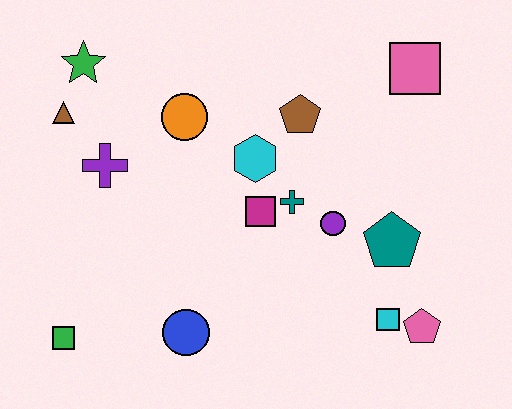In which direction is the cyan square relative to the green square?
The cyan square is to the right of the green square.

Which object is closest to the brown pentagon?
The cyan hexagon is closest to the brown pentagon.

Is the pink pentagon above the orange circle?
No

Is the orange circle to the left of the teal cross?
Yes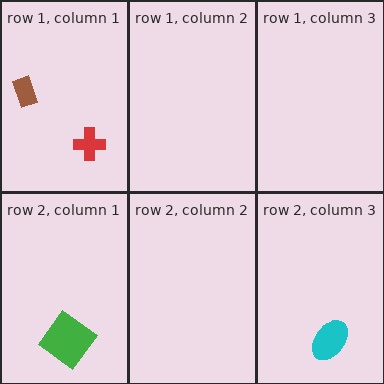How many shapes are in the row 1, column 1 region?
2.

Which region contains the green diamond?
The row 2, column 1 region.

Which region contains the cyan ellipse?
The row 2, column 3 region.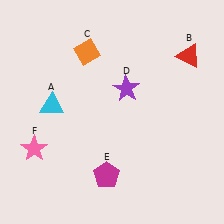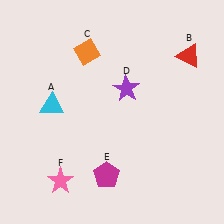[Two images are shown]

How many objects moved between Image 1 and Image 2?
1 object moved between the two images.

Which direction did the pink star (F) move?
The pink star (F) moved down.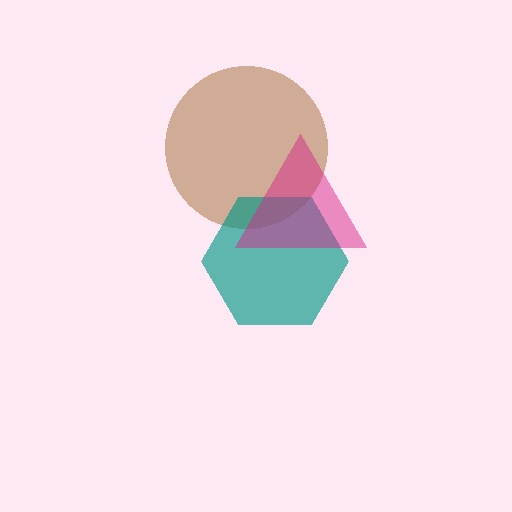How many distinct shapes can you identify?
There are 3 distinct shapes: a brown circle, a teal hexagon, a magenta triangle.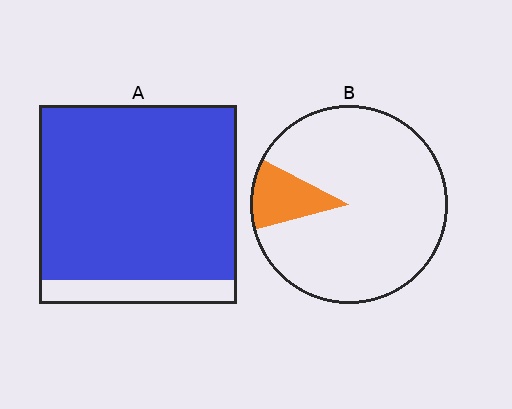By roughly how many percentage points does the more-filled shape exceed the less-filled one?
By roughly 75 percentage points (A over B).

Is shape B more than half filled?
No.